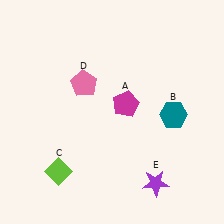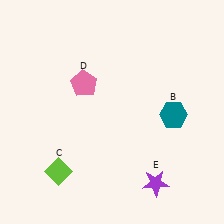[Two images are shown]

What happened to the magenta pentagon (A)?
The magenta pentagon (A) was removed in Image 2. It was in the top-right area of Image 1.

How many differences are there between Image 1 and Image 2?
There is 1 difference between the two images.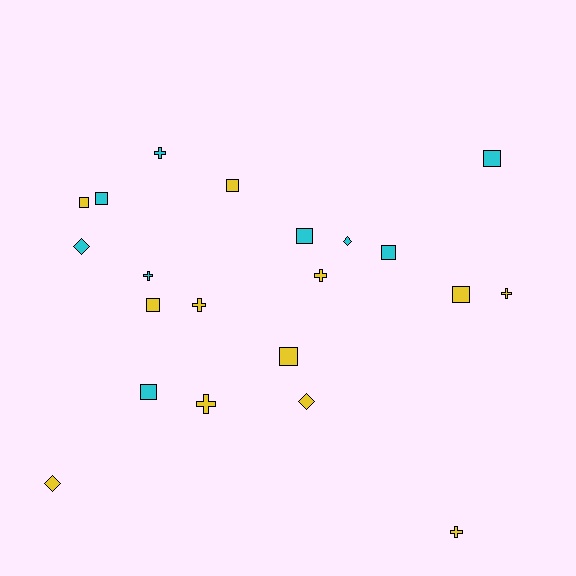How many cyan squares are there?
There are 5 cyan squares.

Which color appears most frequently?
Yellow, with 12 objects.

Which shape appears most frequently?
Square, with 10 objects.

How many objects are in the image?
There are 21 objects.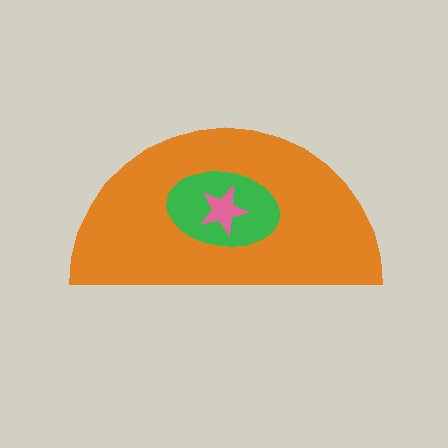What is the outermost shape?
The orange semicircle.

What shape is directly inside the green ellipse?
The pink star.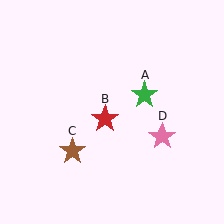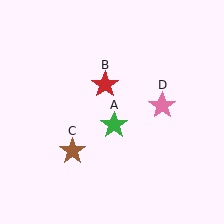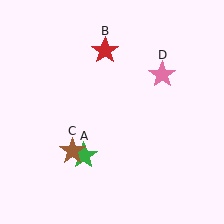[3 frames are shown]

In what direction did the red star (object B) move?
The red star (object B) moved up.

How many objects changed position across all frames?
3 objects changed position: green star (object A), red star (object B), pink star (object D).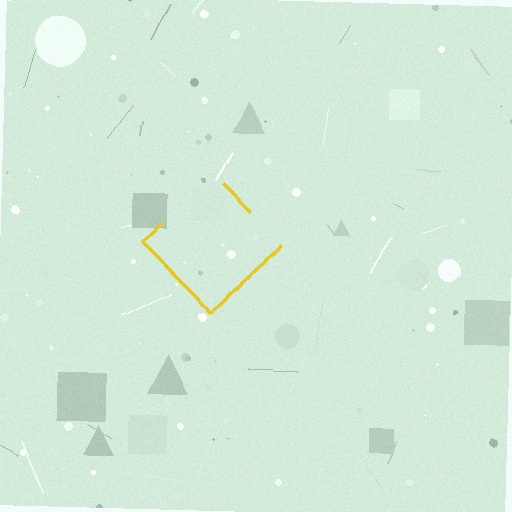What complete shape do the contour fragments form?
The contour fragments form a diamond.